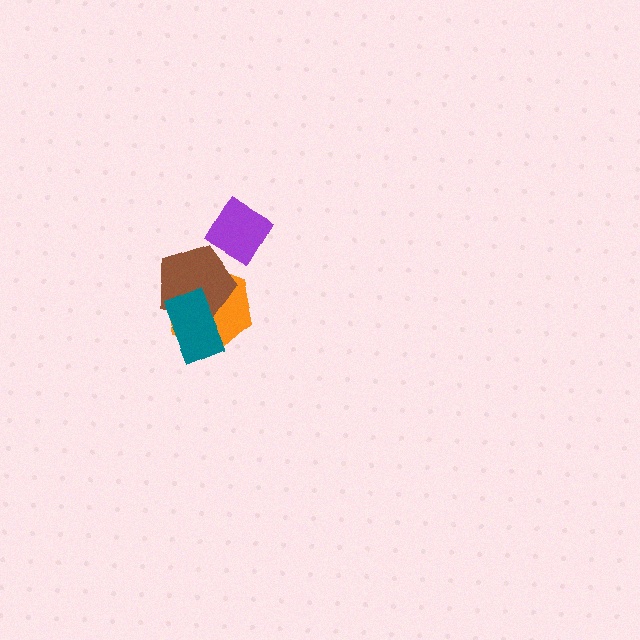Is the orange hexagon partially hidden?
Yes, it is partially covered by another shape.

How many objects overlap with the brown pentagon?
2 objects overlap with the brown pentagon.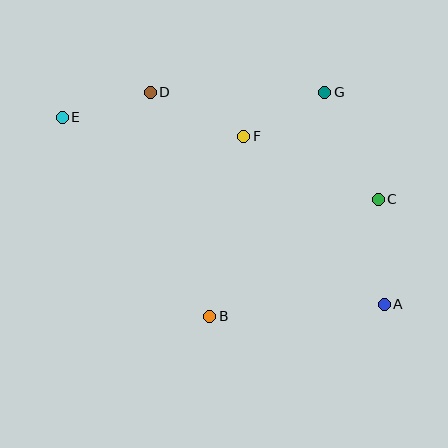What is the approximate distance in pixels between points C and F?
The distance between C and F is approximately 149 pixels.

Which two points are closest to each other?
Points D and E are closest to each other.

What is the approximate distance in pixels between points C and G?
The distance between C and G is approximately 119 pixels.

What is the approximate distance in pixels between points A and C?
The distance between A and C is approximately 105 pixels.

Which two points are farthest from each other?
Points A and E are farthest from each other.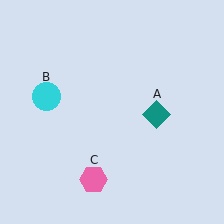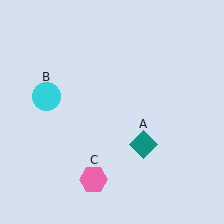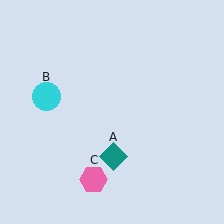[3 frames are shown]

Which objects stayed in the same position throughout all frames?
Cyan circle (object B) and pink hexagon (object C) remained stationary.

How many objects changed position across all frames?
1 object changed position: teal diamond (object A).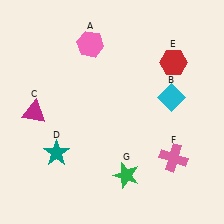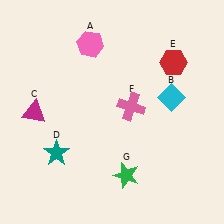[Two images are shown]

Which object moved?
The pink cross (F) moved up.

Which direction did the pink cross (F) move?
The pink cross (F) moved up.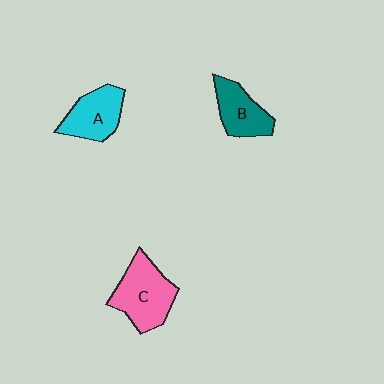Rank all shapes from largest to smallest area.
From largest to smallest: C (pink), A (cyan), B (teal).